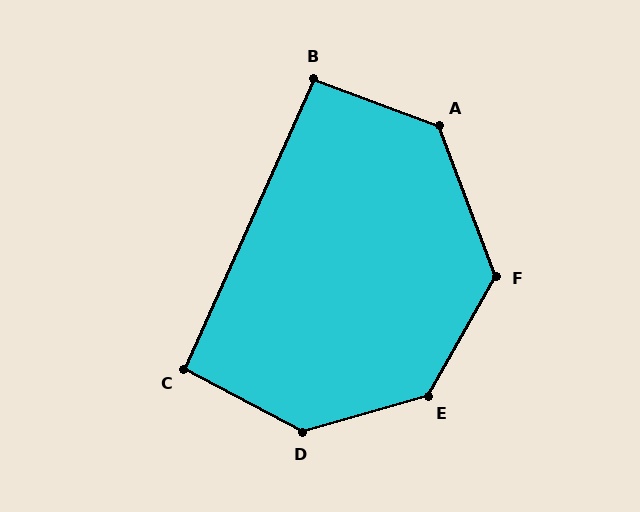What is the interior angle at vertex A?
Approximately 131 degrees (obtuse).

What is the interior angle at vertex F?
Approximately 130 degrees (obtuse).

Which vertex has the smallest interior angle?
C, at approximately 94 degrees.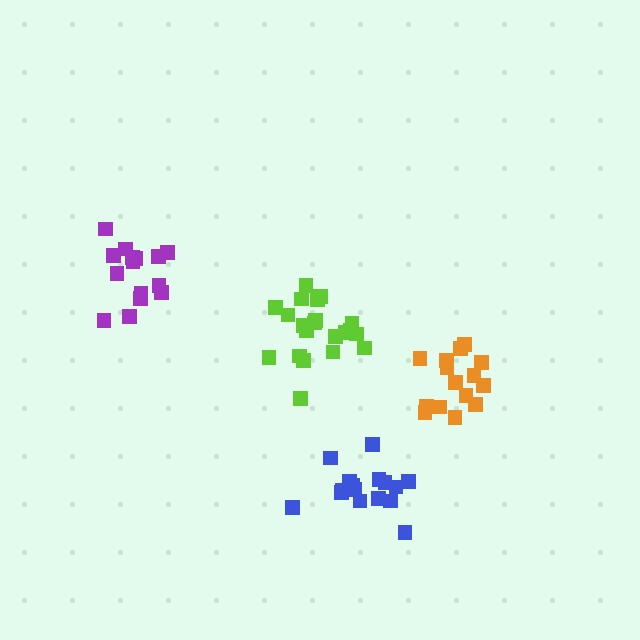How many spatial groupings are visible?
There are 4 spatial groupings.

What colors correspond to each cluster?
The clusters are colored: lime, orange, purple, blue.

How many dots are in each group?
Group 1: 21 dots, Group 2: 15 dots, Group 3: 15 dots, Group 4: 16 dots (67 total).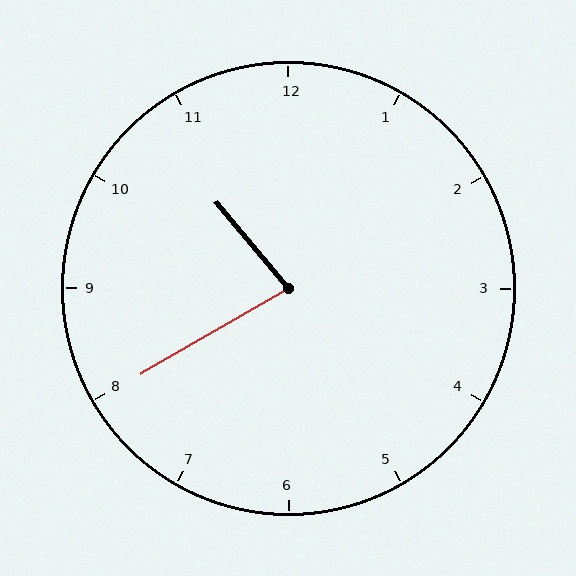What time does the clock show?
10:40.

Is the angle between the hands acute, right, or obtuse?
It is acute.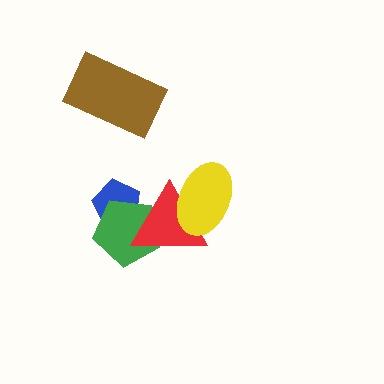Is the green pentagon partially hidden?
Yes, it is partially covered by another shape.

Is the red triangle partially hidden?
Yes, it is partially covered by another shape.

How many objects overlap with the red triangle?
3 objects overlap with the red triangle.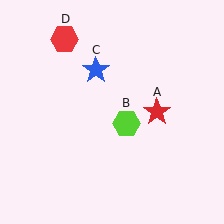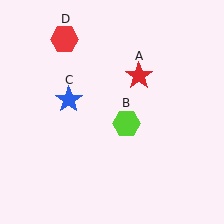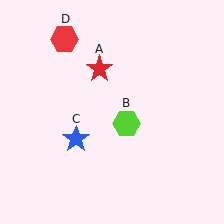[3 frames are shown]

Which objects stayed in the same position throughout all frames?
Lime hexagon (object B) and red hexagon (object D) remained stationary.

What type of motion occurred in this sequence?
The red star (object A), blue star (object C) rotated counterclockwise around the center of the scene.